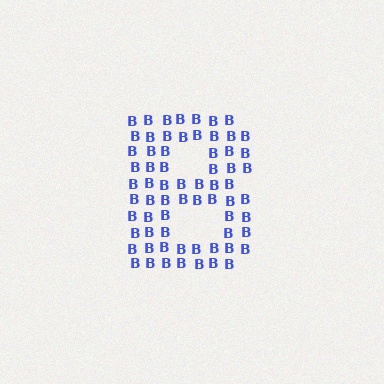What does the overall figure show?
The overall figure shows the letter B.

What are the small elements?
The small elements are letter B's.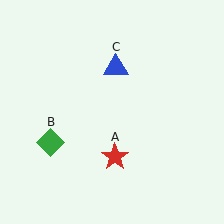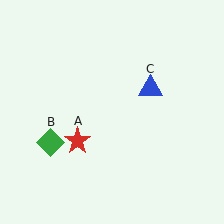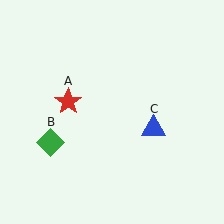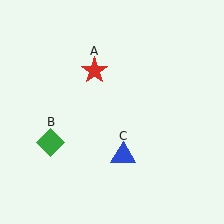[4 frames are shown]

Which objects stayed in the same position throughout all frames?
Green diamond (object B) remained stationary.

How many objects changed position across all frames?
2 objects changed position: red star (object A), blue triangle (object C).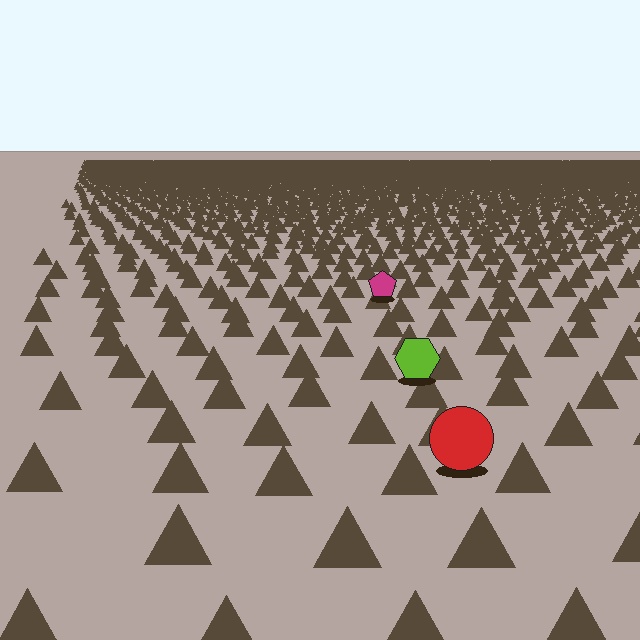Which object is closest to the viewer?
The red circle is closest. The texture marks near it are larger and more spread out.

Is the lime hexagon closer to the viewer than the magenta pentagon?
Yes. The lime hexagon is closer — you can tell from the texture gradient: the ground texture is coarser near it.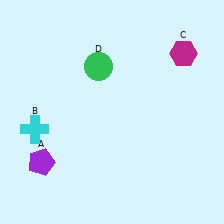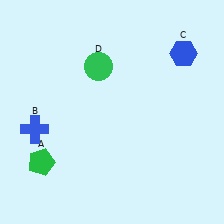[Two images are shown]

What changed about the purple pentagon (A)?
In Image 1, A is purple. In Image 2, it changed to green.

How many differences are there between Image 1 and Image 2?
There are 3 differences between the two images.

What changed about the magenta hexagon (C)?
In Image 1, C is magenta. In Image 2, it changed to blue.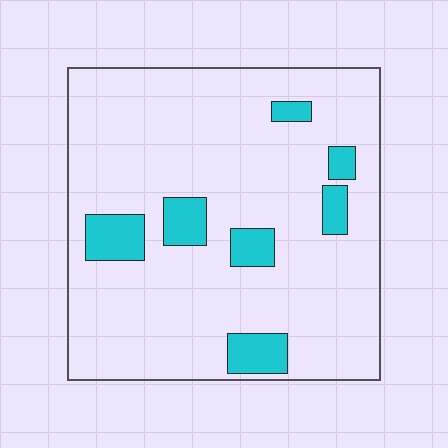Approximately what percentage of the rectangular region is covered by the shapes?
Approximately 15%.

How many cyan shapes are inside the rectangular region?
7.